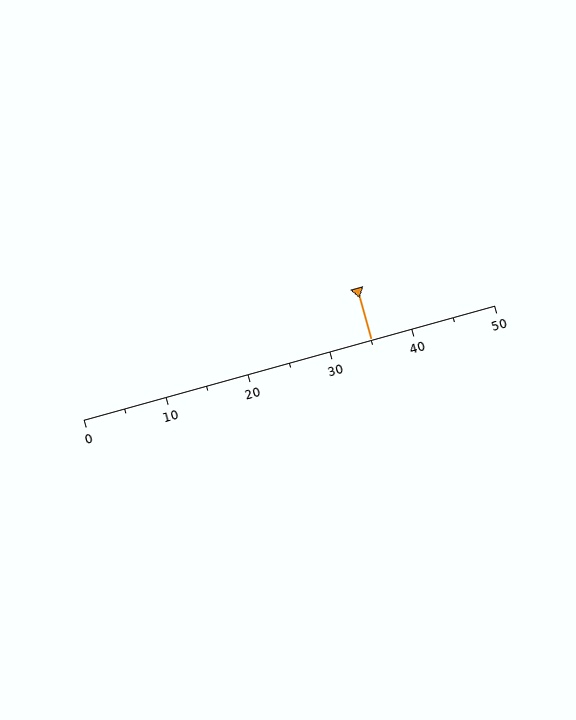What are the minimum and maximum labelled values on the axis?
The axis runs from 0 to 50.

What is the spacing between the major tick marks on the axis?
The major ticks are spaced 10 apart.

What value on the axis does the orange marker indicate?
The marker indicates approximately 35.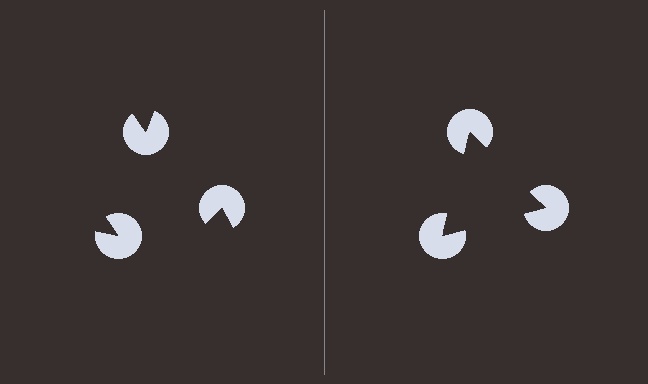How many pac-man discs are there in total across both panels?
6 — 3 on each side.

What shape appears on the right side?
An illusory triangle.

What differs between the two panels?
The pac-man discs are positioned identically on both sides; only the wedge orientations differ. On the right they align to a triangle; on the left they are misaligned.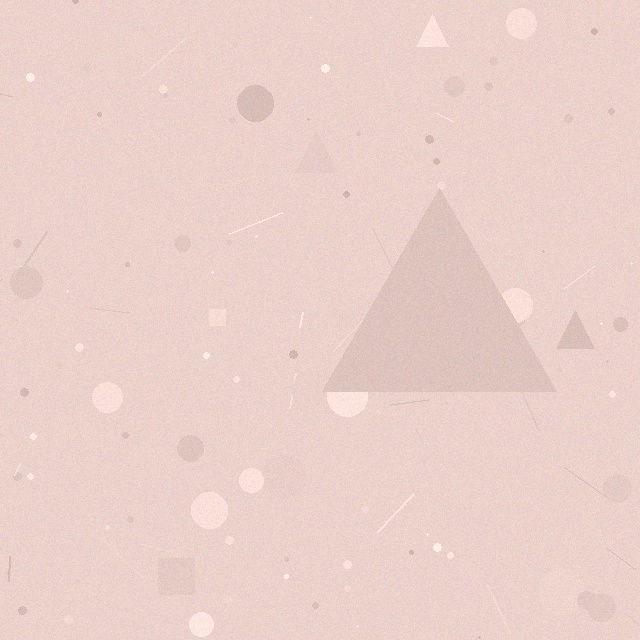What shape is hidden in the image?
A triangle is hidden in the image.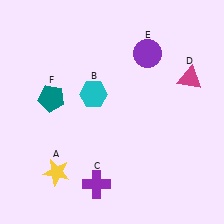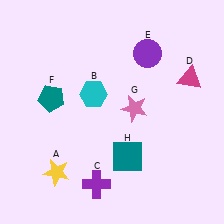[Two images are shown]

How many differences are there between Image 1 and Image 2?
There are 2 differences between the two images.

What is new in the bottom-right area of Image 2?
A teal square (H) was added in the bottom-right area of Image 2.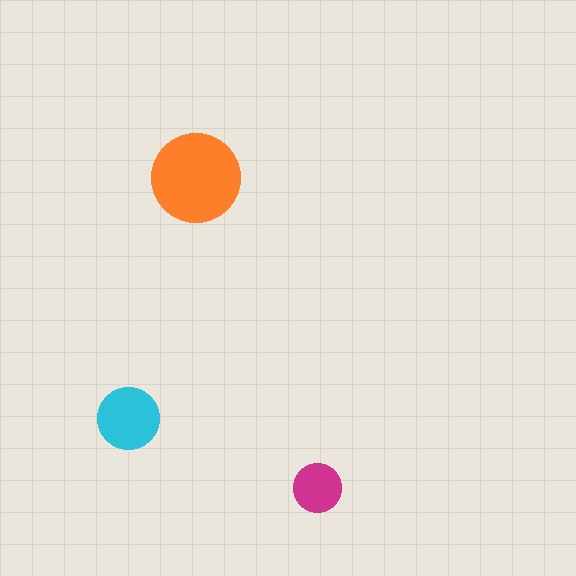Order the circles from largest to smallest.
the orange one, the cyan one, the magenta one.